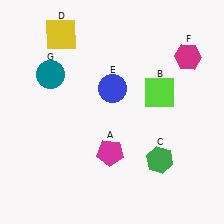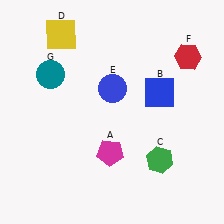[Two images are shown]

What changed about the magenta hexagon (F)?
In Image 1, F is magenta. In Image 2, it changed to red.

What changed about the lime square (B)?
In Image 1, B is lime. In Image 2, it changed to blue.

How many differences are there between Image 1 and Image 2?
There are 2 differences between the two images.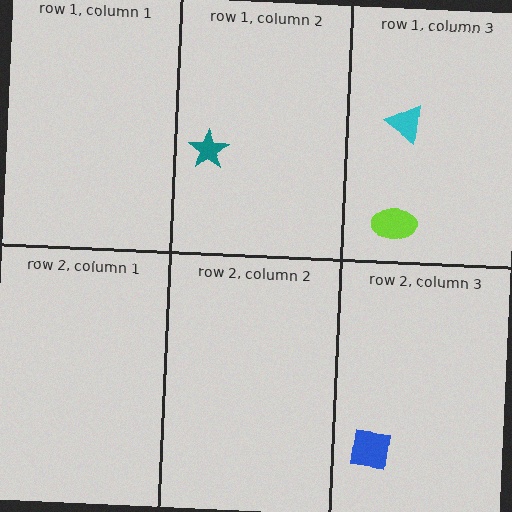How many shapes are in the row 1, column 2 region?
1.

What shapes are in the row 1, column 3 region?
The cyan triangle, the lime ellipse.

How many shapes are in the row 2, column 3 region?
1.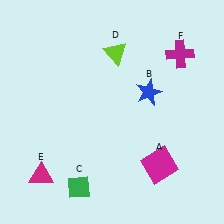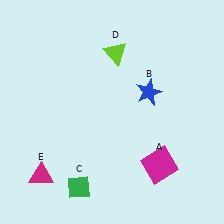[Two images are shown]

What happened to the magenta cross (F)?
The magenta cross (F) was removed in Image 2. It was in the top-right area of Image 1.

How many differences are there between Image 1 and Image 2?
There is 1 difference between the two images.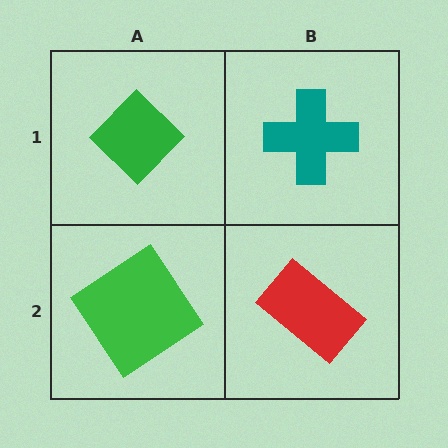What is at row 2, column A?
A green diamond.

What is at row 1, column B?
A teal cross.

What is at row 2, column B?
A red rectangle.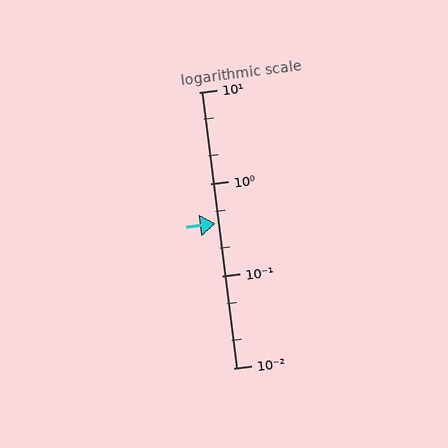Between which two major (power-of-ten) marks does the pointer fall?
The pointer is between 0.1 and 1.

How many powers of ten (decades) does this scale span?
The scale spans 3 decades, from 0.01 to 10.